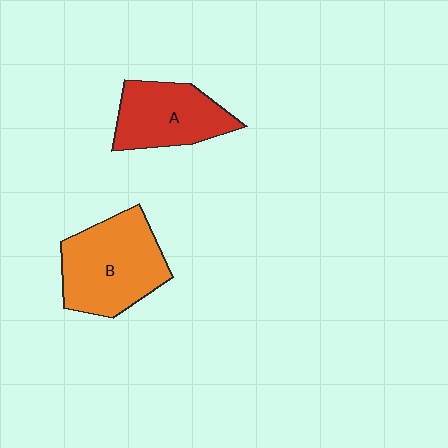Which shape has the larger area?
Shape B (orange).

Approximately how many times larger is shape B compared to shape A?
Approximately 1.3 times.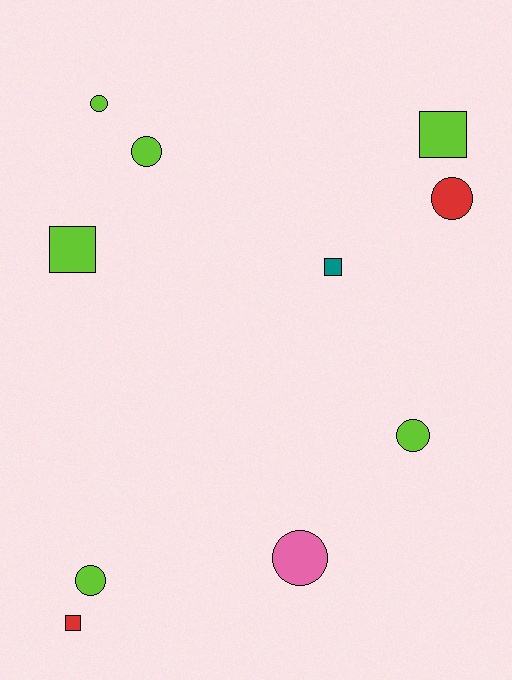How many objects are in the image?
There are 10 objects.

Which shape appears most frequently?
Circle, with 6 objects.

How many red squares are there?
There is 1 red square.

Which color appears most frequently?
Lime, with 6 objects.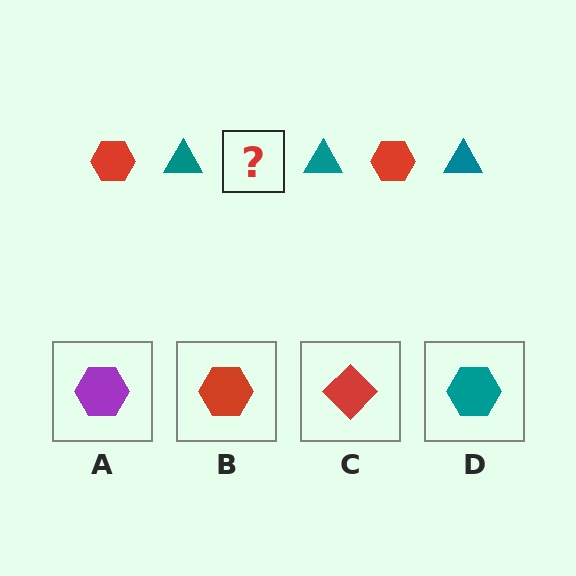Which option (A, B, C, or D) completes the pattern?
B.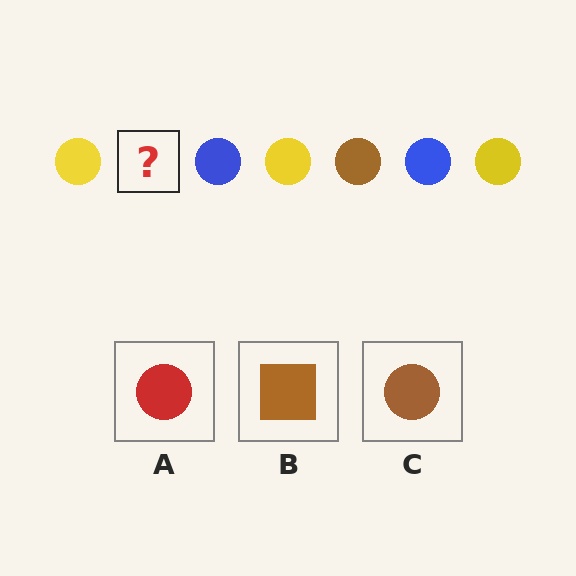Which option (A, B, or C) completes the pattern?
C.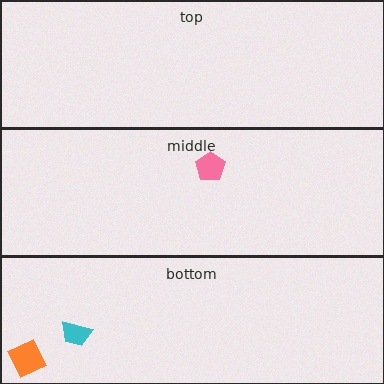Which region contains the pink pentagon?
The middle region.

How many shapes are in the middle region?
1.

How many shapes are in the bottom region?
2.